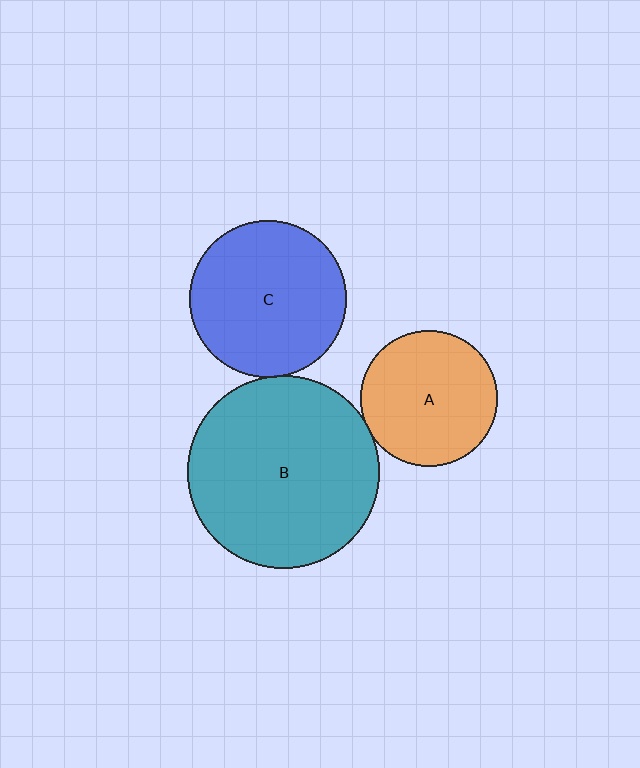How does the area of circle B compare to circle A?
Approximately 2.0 times.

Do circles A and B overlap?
Yes.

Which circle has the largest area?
Circle B (teal).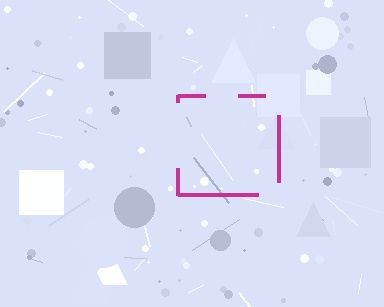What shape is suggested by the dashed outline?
The dashed outline suggests a square.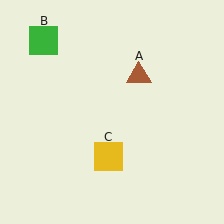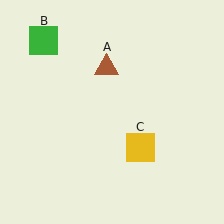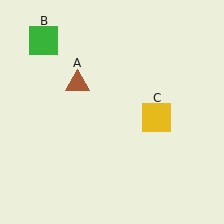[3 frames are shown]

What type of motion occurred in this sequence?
The brown triangle (object A), yellow square (object C) rotated counterclockwise around the center of the scene.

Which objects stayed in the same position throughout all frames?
Green square (object B) remained stationary.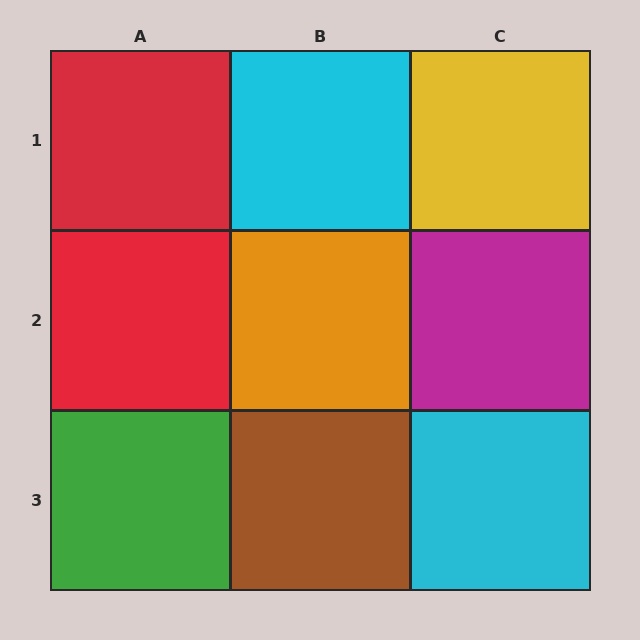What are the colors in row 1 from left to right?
Red, cyan, yellow.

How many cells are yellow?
1 cell is yellow.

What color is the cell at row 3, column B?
Brown.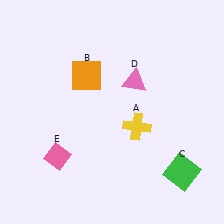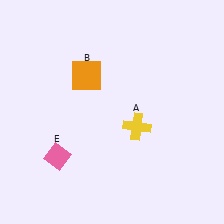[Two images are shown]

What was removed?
The green square (C), the pink triangle (D) were removed in Image 2.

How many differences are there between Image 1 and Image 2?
There are 2 differences between the two images.